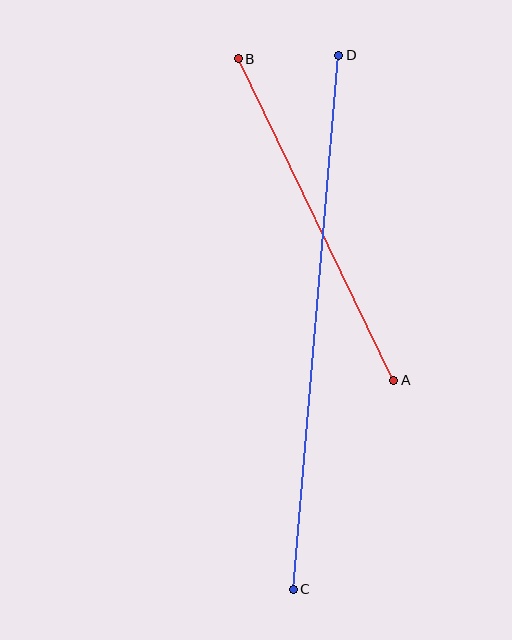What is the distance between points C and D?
The distance is approximately 536 pixels.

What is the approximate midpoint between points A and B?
The midpoint is at approximately (316, 219) pixels.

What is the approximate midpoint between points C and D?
The midpoint is at approximately (316, 322) pixels.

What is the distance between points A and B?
The distance is approximately 357 pixels.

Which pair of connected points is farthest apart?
Points C and D are farthest apart.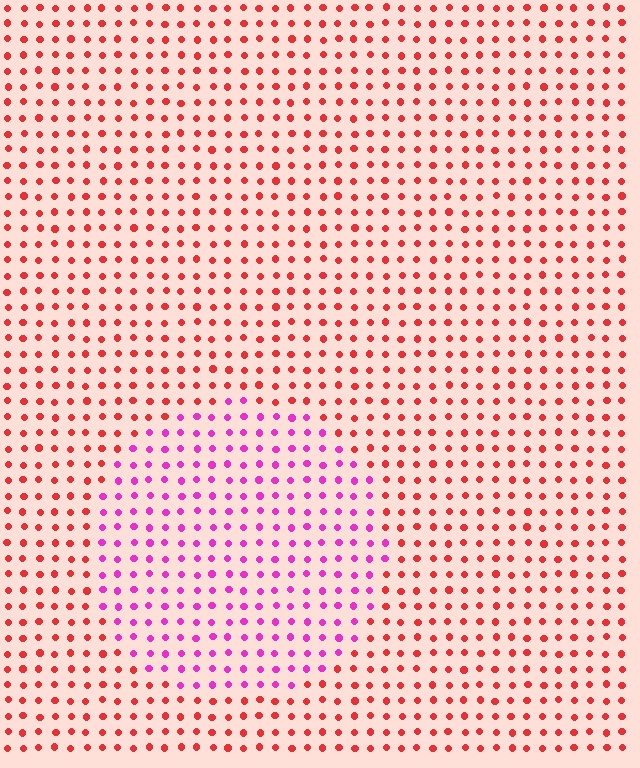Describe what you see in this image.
The image is filled with small red elements in a uniform arrangement. A circle-shaped region is visible where the elements are tinted to a slightly different hue, forming a subtle color boundary.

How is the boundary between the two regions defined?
The boundary is defined purely by a slight shift in hue (about 49 degrees). Spacing, size, and orientation are identical on both sides.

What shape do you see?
I see a circle.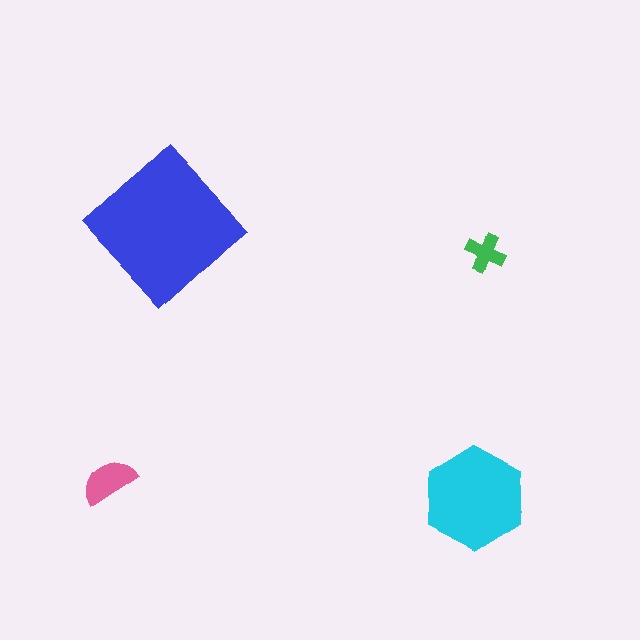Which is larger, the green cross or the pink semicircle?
The pink semicircle.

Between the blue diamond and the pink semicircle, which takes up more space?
The blue diamond.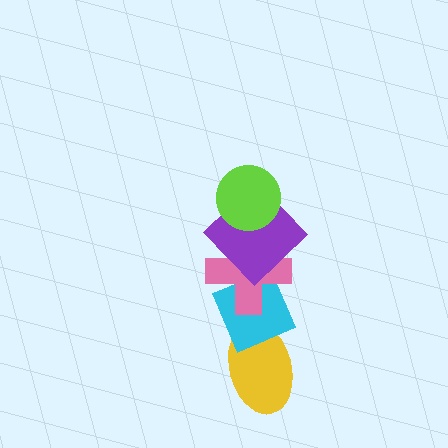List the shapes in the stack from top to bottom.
From top to bottom: the lime circle, the purple diamond, the pink cross, the cyan diamond, the yellow ellipse.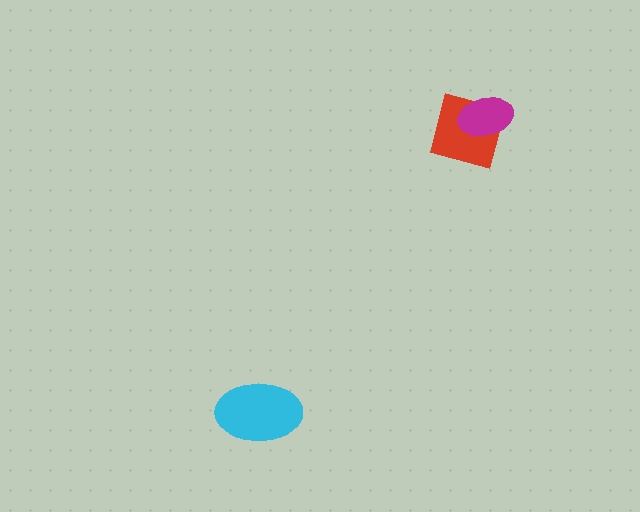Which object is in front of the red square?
The magenta ellipse is in front of the red square.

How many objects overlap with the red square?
1 object overlaps with the red square.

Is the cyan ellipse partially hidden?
No, no other shape covers it.